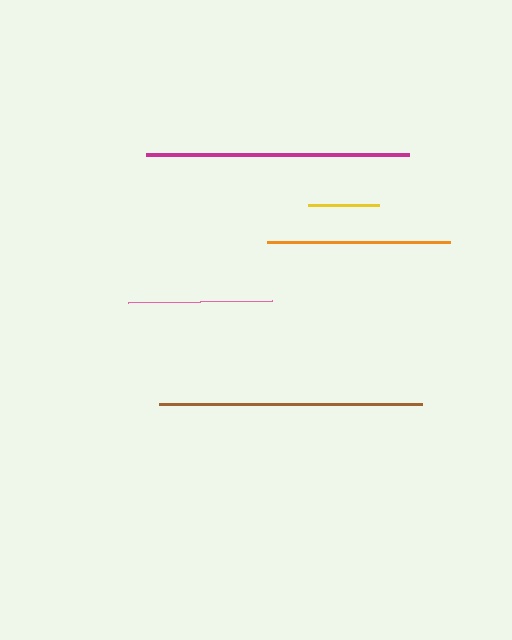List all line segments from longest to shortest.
From longest to shortest: brown, magenta, orange, pink, yellow.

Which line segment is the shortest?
The yellow line is the shortest at approximately 71 pixels.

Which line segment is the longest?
The brown line is the longest at approximately 264 pixels.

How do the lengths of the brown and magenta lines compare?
The brown and magenta lines are approximately the same length.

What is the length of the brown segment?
The brown segment is approximately 264 pixels long.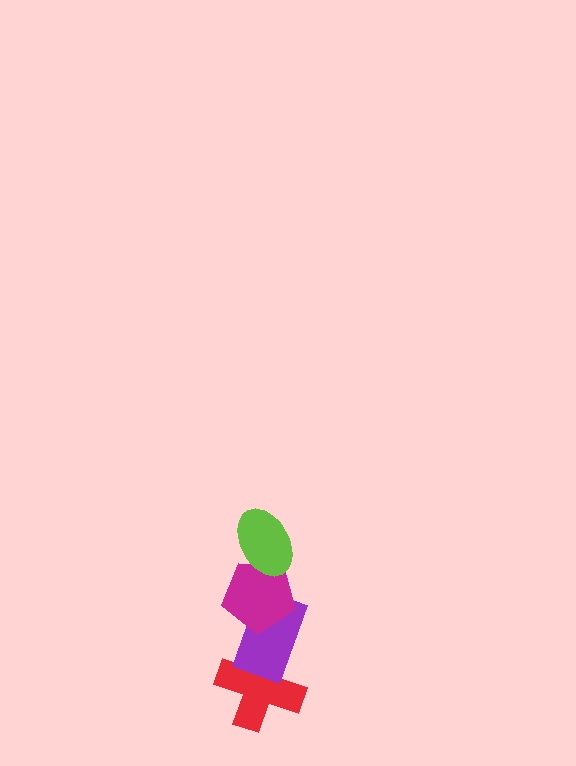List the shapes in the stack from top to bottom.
From top to bottom: the lime ellipse, the magenta pentagon, the purple rectangle, the red cross.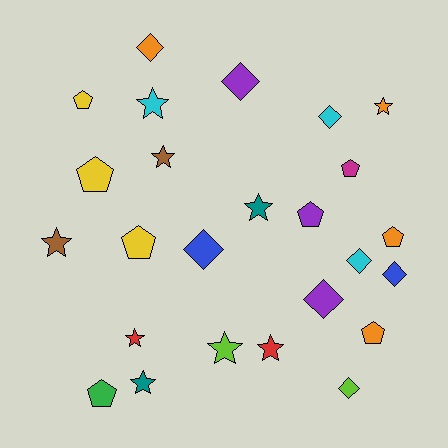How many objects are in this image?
There are 25 objects.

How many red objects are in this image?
There are 2 red objects.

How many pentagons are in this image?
There are 8 pentagons.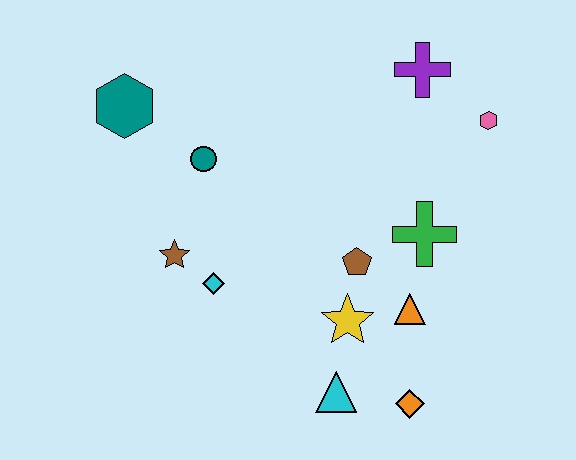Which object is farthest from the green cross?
The teal hexagon is farthest from the green cross.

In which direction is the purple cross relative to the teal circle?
The purple cross is to the right of the teal circle.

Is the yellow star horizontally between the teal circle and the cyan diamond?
No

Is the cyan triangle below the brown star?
Yes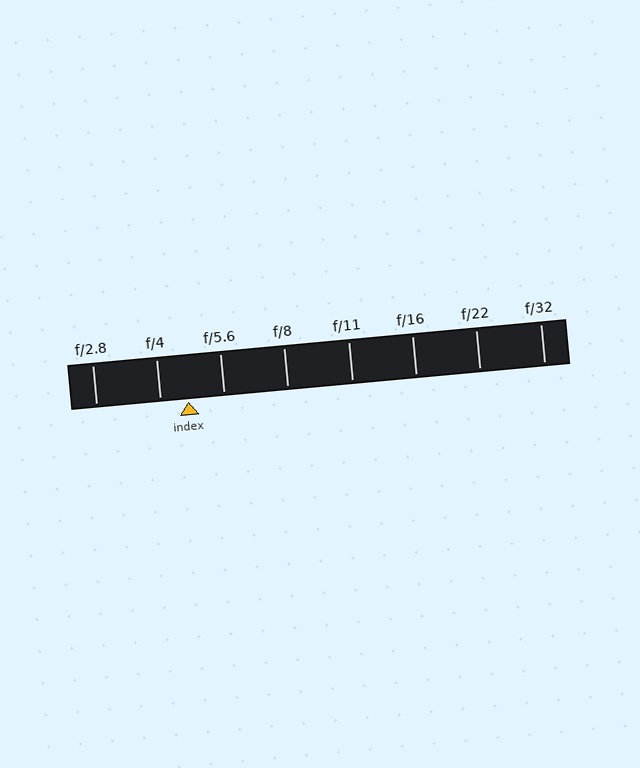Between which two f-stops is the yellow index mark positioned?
The index mark is between f/4 and f/5.6.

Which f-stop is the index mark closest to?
The index mark is closest to f/4.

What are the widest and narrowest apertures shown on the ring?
The widest aperture shown is f/2.8 and the narrowest is f/32.